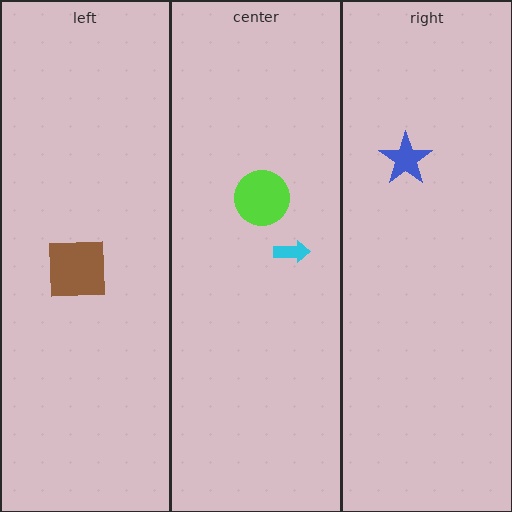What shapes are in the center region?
The cyan arrow, the lime circle.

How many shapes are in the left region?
1.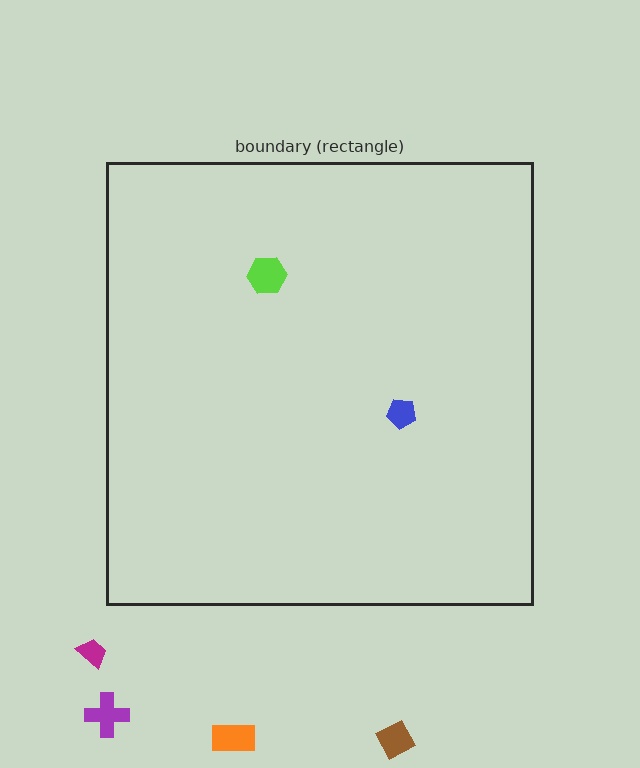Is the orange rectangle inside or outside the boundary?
Outside.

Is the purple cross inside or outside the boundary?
Outside.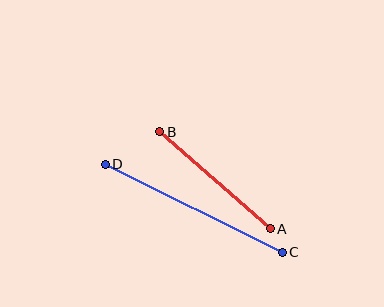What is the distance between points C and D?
The distance is approximately 197 pixels.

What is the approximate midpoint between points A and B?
The midpoint is at approximately (215, 180) pixels.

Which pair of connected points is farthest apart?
Points C and D are farthest apart.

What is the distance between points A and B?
The distance is approximately 147 pixels.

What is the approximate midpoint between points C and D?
The midpoint is at approximately (194, 208) pixels.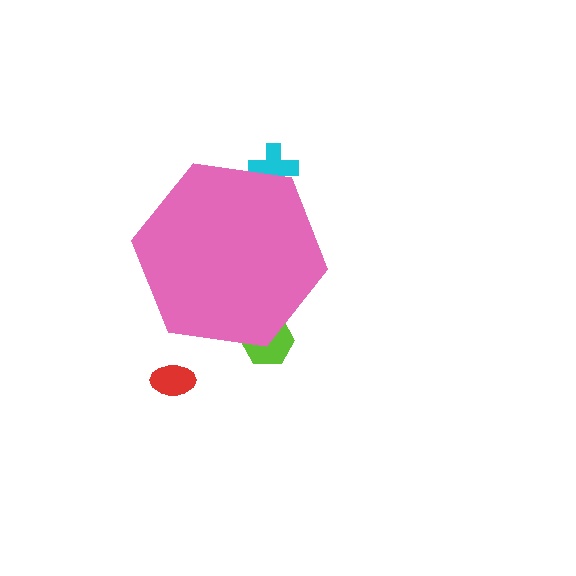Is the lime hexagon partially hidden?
Yes, the lime hexagon is partially hidden behind the pink hexagon.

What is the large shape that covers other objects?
A pink hexagon.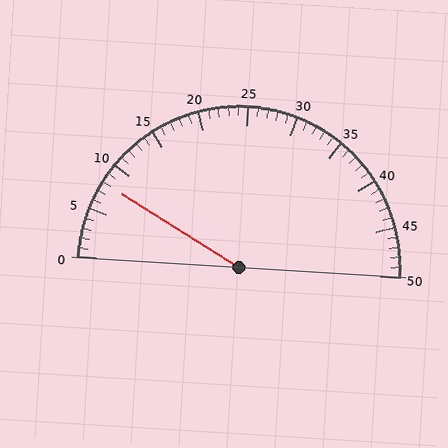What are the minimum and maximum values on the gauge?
The gauge ranges from 0 to 50.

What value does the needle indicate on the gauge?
The needle indicates approximately 8.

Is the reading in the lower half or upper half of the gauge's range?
The reading is in the lower half of the range (0 to 50).